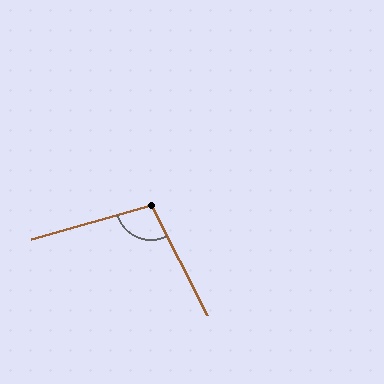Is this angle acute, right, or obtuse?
It is obtuse.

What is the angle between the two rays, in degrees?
Approximately 101 degrees.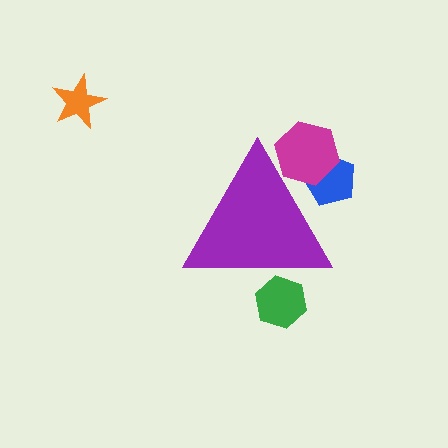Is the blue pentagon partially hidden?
Yes, the blue pentagon is partially hidden behind the purple triangle.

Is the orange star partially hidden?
No, the orange star is fully visible.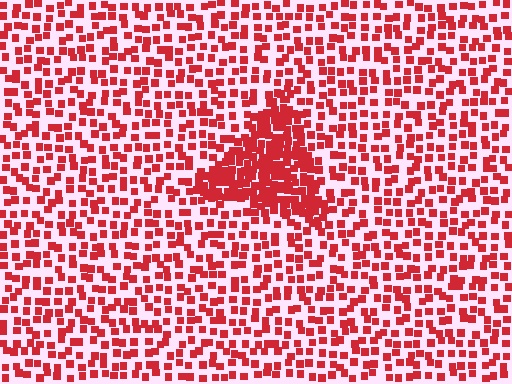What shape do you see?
I see a triangle.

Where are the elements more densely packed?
The elements are more densely packed inside the triangle boundary.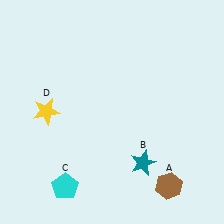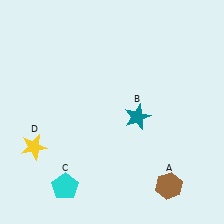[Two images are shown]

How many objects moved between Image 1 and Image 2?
2 objects moved between the two images.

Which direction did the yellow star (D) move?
The yellow star (D) moved down.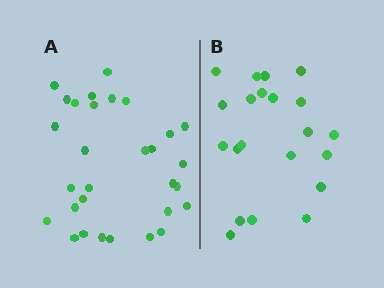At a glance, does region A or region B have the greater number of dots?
Region A (the left region) has more dots.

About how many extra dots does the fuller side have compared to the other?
Region A has roughly 8 or so more dots than region B.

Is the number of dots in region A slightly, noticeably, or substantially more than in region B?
Region A has noticeably more, but not dramatically so. The ratio is roughly 1.4 to 1.